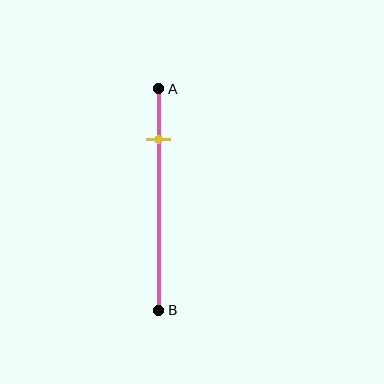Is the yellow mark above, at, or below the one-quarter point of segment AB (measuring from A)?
The yellow mark is approximately at the one-quarter point of segment AB.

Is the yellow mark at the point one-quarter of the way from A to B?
Yes, the mark is approximately at the one-quarter point.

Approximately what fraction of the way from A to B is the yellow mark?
The yellow mark is approximately 25% of the way from A to B.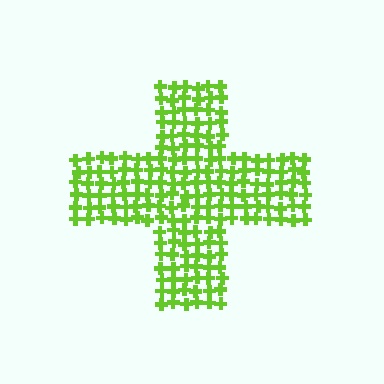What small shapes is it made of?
It is made of small crosses.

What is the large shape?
The large shape is a cross.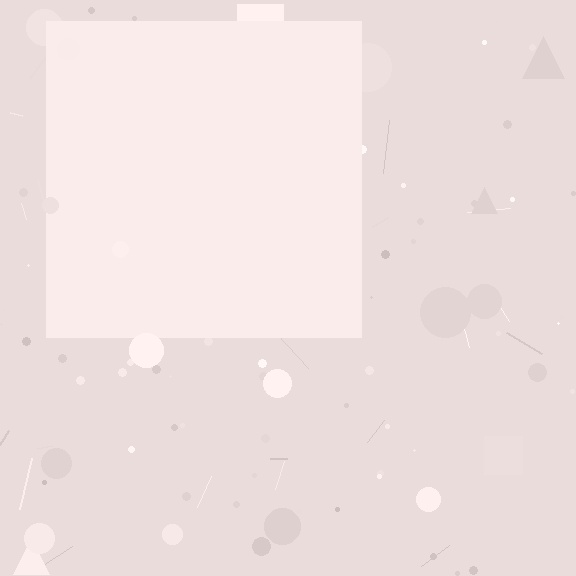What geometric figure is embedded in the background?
A square is embedded in the background.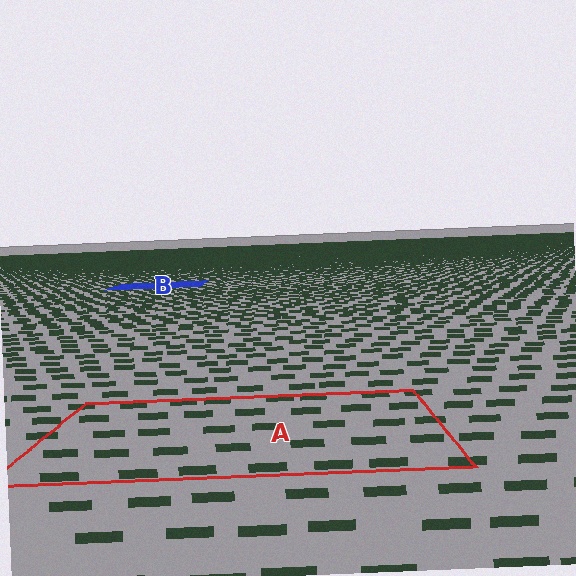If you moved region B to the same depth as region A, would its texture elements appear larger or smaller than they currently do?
They would appear larger. At a closer depth, the same texture elements are projected at a bigger on-screen size.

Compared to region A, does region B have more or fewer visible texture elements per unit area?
Region B has more texture elements per unit area — they are packed more densely because it is farther away.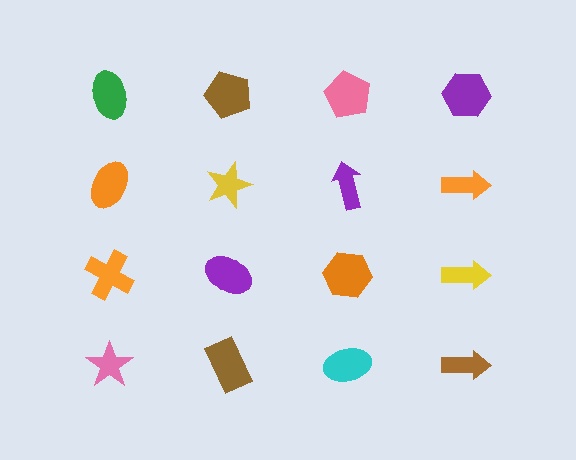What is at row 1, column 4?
A purple hexagon.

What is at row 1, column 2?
A brown pentagon.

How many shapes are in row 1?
4 shapes.